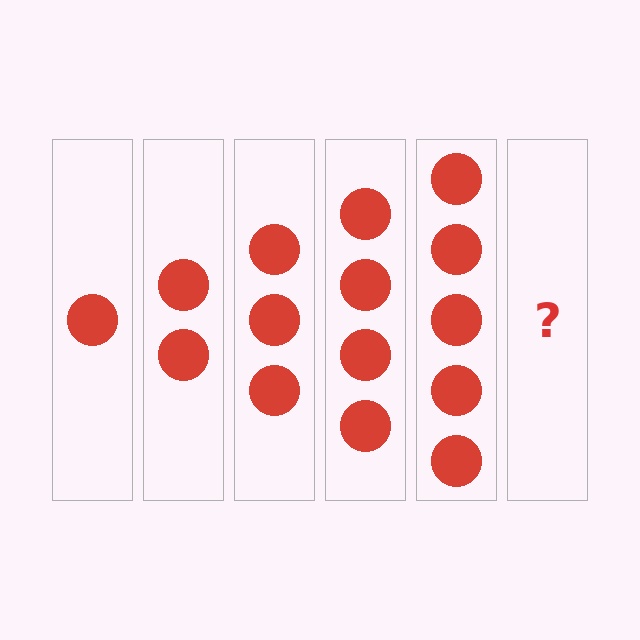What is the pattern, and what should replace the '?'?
The pattern is that each step adds one more circle. The '?' should be 6 circles.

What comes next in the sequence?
The next element should be 6 circles.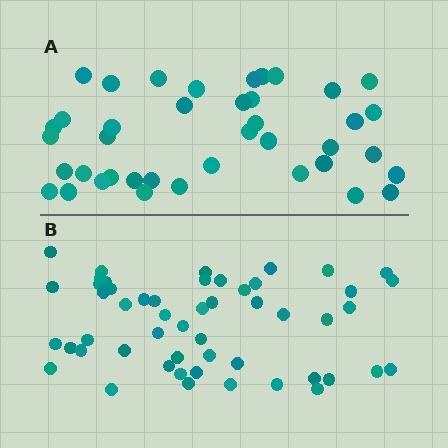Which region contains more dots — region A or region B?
Region B (the bottom region) has more dots.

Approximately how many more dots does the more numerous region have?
Region B has roughly 12 or so more dots than region A.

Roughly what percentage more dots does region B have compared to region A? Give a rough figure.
About 30% more.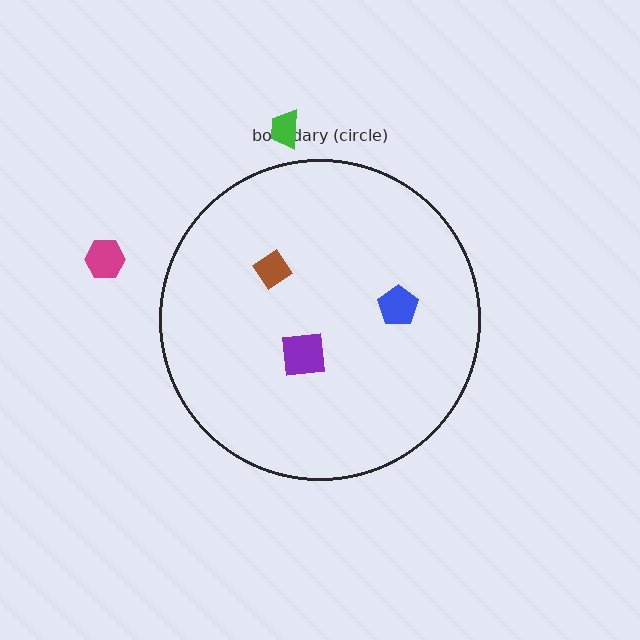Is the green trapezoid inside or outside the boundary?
Outside.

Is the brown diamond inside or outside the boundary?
Inside.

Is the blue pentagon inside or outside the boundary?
Inside.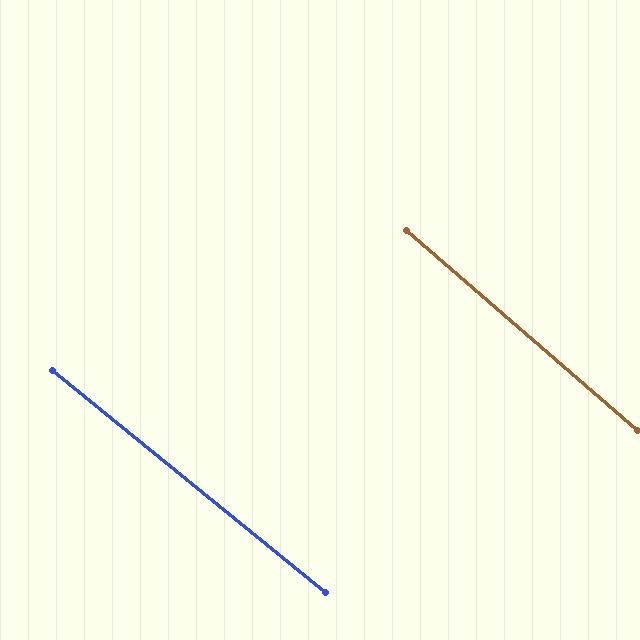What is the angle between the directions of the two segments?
Approximately 2 degrees.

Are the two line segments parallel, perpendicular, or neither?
Parallel — their directions differ by only 1.8°.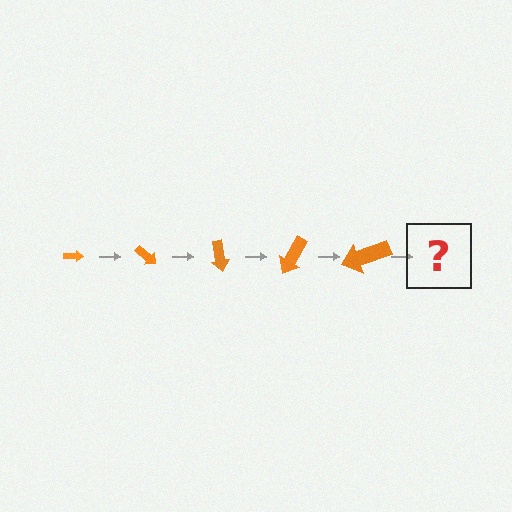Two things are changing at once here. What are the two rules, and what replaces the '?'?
The two rules are that the arrow grows larger each step and it rotates 40 degrees each step. The '?' should be an arrow, larger than the previous one and rotated 200 degrees from the start.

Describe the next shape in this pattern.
It should be an arrow, larger than the previous one and rotated 200 degrees from the start.